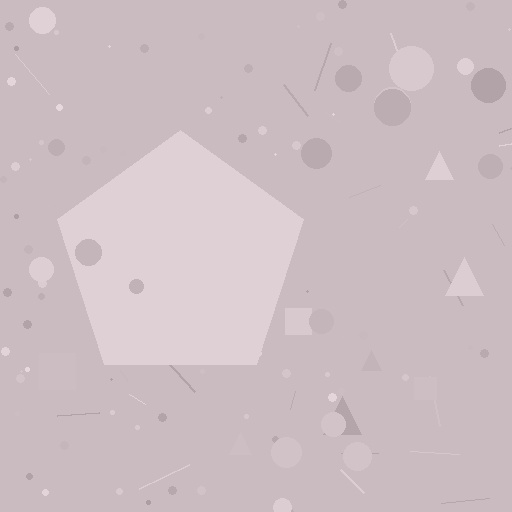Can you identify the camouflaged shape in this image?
The camouflaged shape is a pentagon.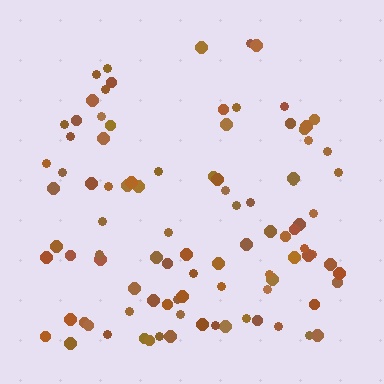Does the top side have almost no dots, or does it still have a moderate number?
Still a moderate number, just noticeably fewer than the bottom.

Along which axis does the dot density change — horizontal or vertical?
Vertical.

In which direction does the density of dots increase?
From top to bottom, with the bottom side densest.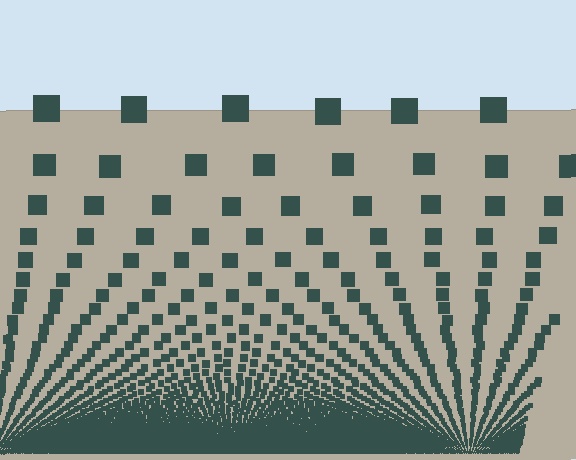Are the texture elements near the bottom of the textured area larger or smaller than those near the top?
Smaller. The gradient is inverted — elements near the bottom are smaller and denser.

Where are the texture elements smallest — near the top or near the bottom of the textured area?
Near the bottom.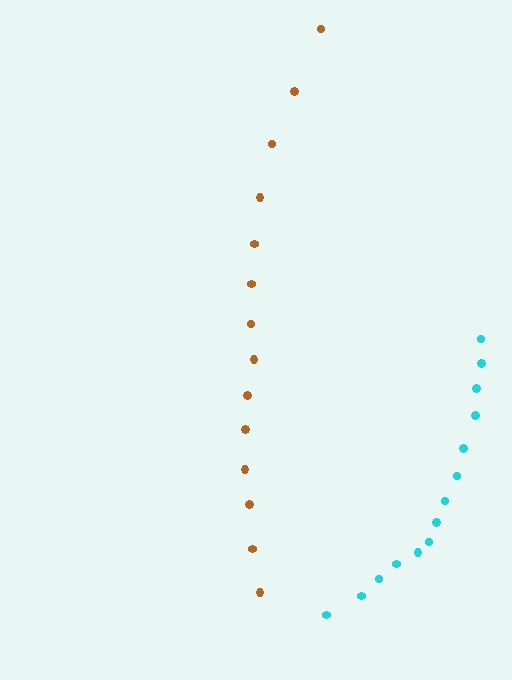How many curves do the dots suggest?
There are 2 distinct paths.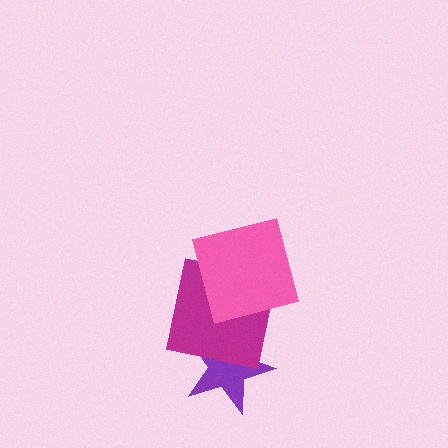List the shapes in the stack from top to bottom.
From top to bottom: the pink square, the magenta square, the purple star.